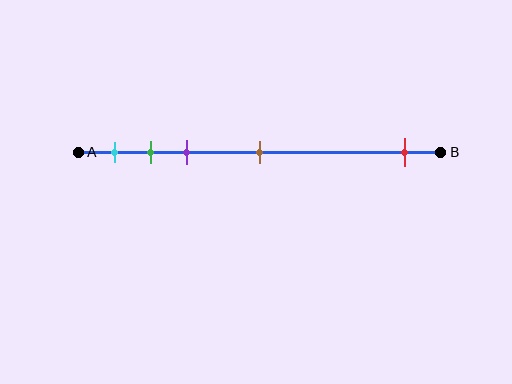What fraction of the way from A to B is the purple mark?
The purple mark is approximately 30% (0.3) of the way from A to B.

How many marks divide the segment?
There are 5 marks dividing the segment.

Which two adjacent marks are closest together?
The green and purple marks are the closest adjacent pair.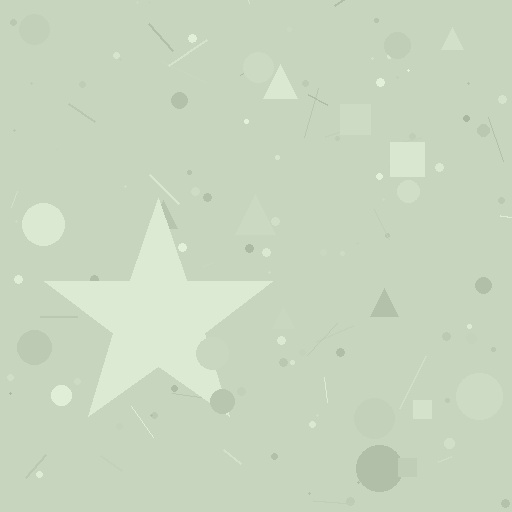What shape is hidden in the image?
A star is hidden in the image.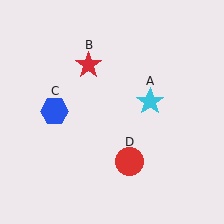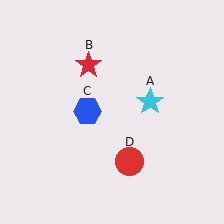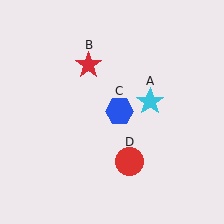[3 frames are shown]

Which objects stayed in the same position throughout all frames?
Cyan star (object A) and red star (object B) and red circle (object D) remained stationary.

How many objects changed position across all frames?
1 object changed position: blue hexagon (object C).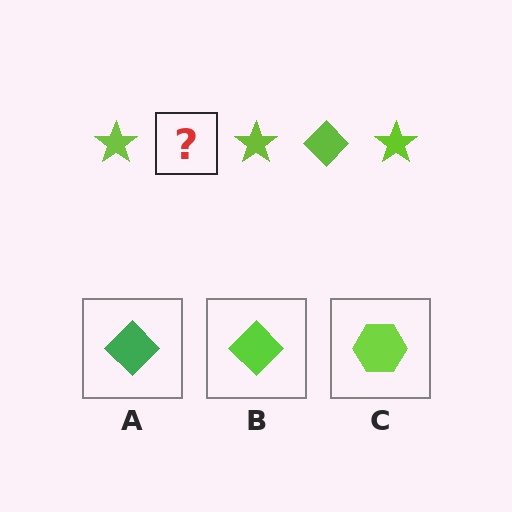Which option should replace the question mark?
Option B.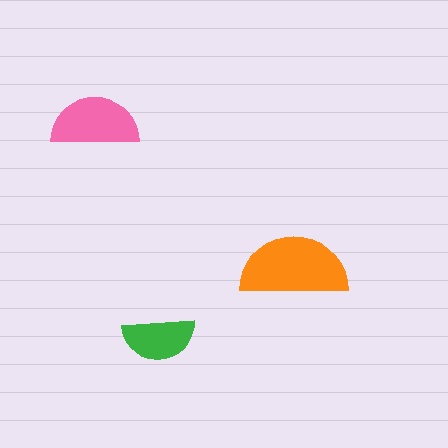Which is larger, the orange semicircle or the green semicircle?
The orange one.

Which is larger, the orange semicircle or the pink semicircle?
The orange one.